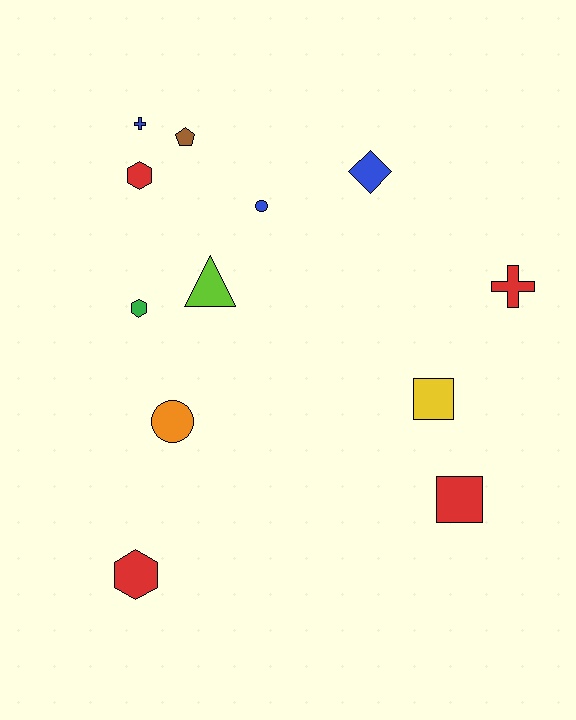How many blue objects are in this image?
There are 3 blue objects.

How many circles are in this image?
There are 2 circles.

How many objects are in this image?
There are 12 objects.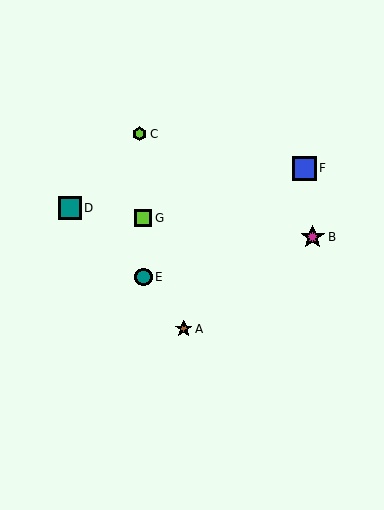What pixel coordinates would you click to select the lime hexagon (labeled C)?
Click at (140, 134) to select the lime hexagon C.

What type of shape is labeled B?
Shape B is a magenta star.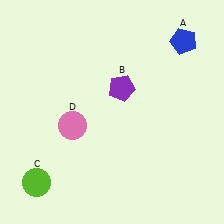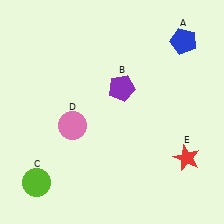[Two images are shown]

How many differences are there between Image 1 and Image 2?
There is 1 difference between the two images.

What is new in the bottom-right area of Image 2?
A red star (E) was added in the bottom-right area of Image 2.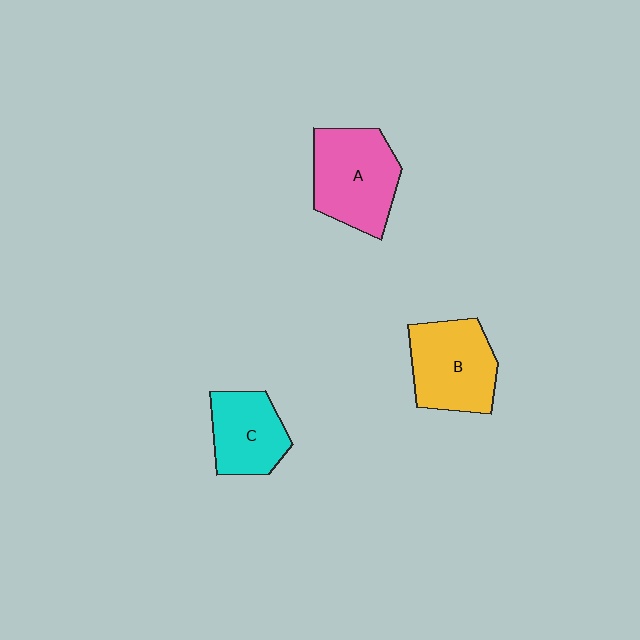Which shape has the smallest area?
Shape C (cyan).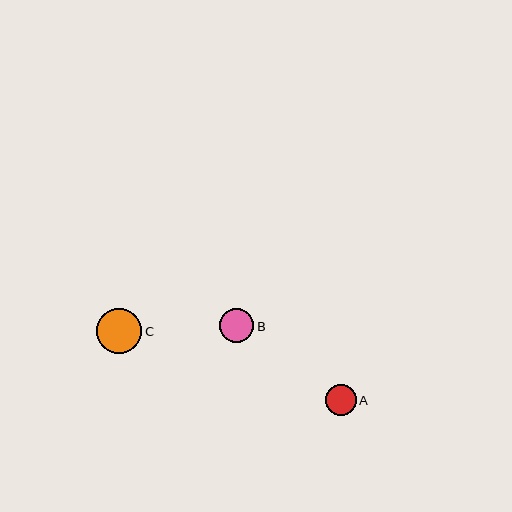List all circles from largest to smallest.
From largest to smallest: C, B, A.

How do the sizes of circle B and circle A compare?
Circle B and circle A are approximately the same size.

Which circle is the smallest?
Circle A is the smallest with a size of approximately 31 pixels.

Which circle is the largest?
Circle C is the largest with a size of approximately 46 pixels.